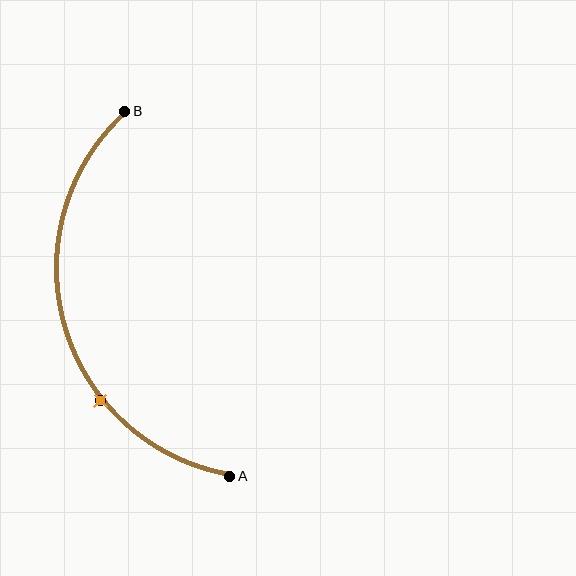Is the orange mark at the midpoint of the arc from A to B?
No. The orange mark lies on the arc but is closer to endpoint A. The arc midpoint would be at the point on the curve equidistant along the arc from both A and B.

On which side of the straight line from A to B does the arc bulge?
The arc bulges to the left of the straight line connecting A and B.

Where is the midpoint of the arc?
The arc midpoint is the point on the curve farthest from the straight line joining A and B. It sits to the left of that line.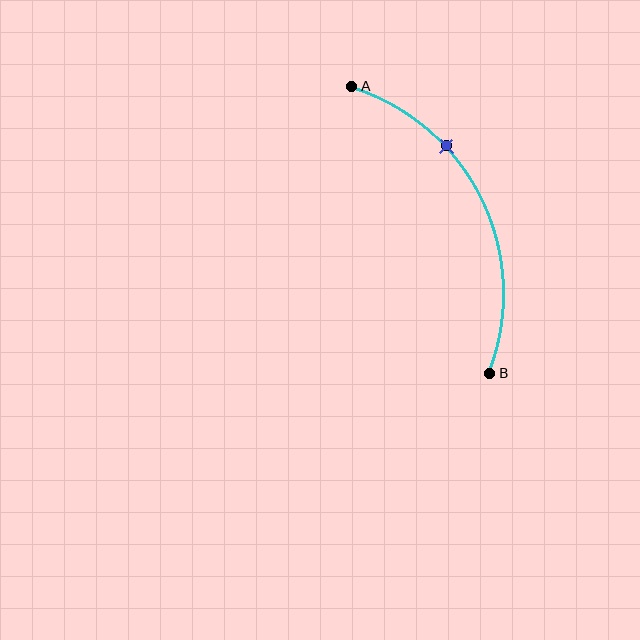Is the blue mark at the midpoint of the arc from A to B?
No. The blue mark lies on the arc but is closer to endpoint A. The arc midpoint would be at the point on the curve equidistant along the arc from both A and B.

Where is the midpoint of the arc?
The arc midpoint is the point on the curve farthest from the straight line joining A and B. It sits to the right of that line.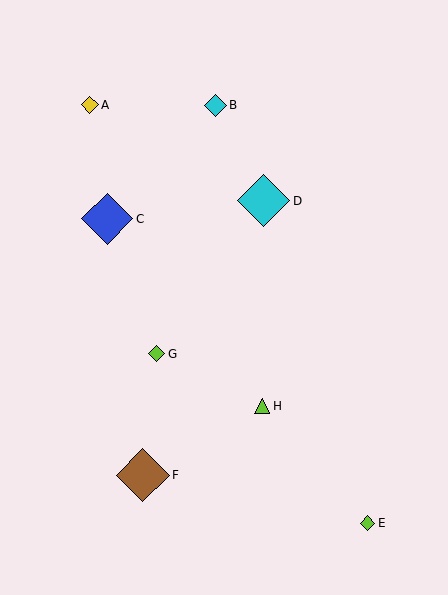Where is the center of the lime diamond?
The center of the lime diamond is at (367, 523).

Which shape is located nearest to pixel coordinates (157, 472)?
The brown diamond (labeled F) at (143, 475) is nearest to that location.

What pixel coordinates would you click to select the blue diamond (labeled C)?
Click at (107, 219) to select the blue diamond C.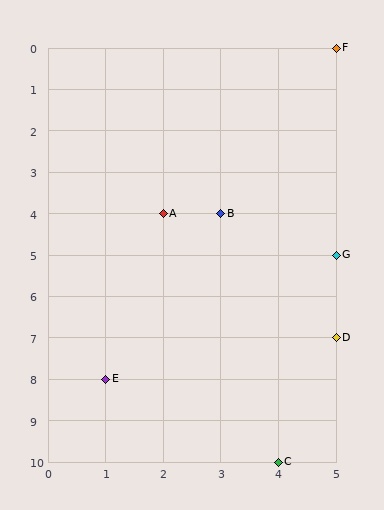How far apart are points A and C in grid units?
Points A and C are 2 columns and 6 rows apart (about 6.3 grid units diagonally).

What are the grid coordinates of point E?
Point E is at grid coordinates (1, 8).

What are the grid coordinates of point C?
Point C is at grid coordinates (4, 10).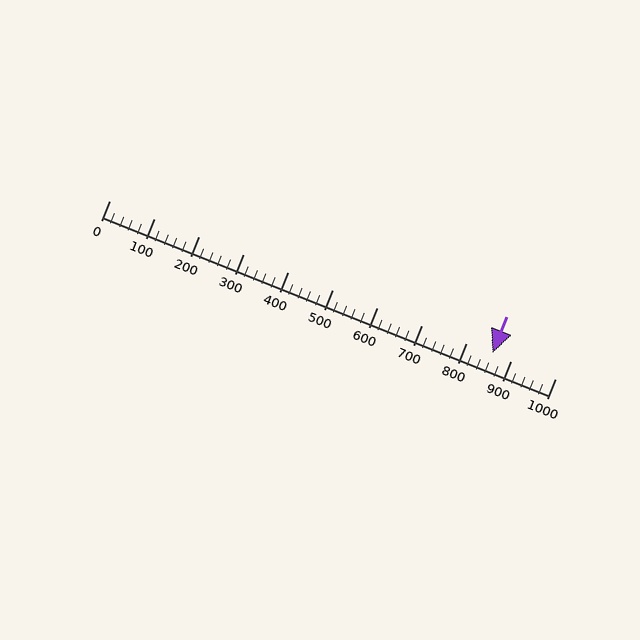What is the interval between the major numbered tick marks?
The major tick marks are spaced 100 units apart.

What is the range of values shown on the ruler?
The ruler shows values from 0 to 1000.